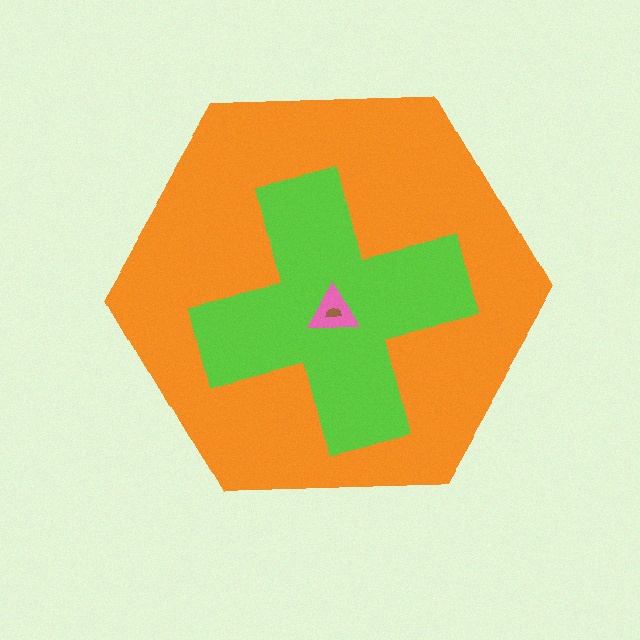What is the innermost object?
The brown semicircle.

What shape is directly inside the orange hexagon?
The lime cross.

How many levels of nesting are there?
4.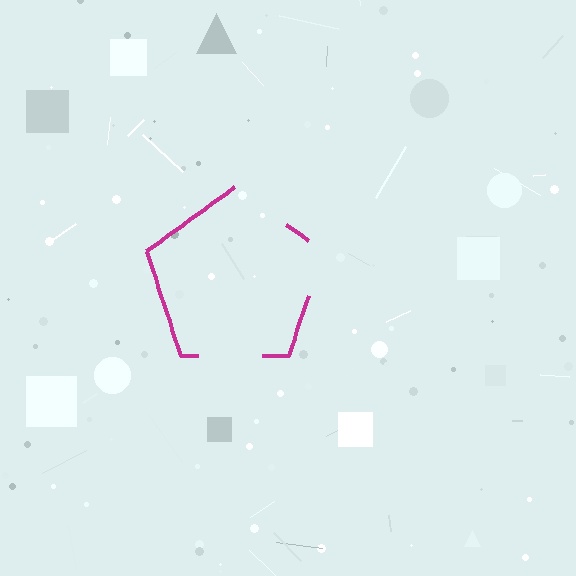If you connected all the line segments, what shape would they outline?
They would outline a pentagon.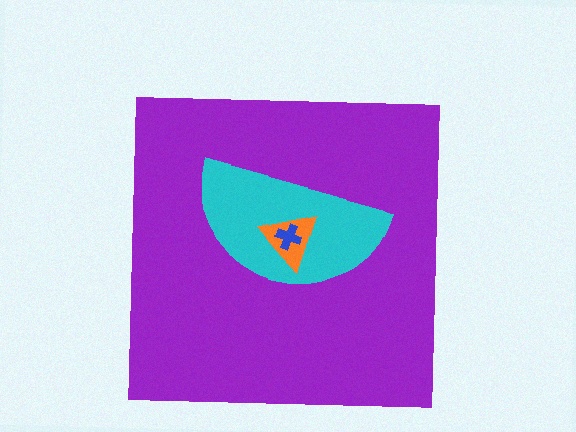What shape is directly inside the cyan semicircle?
The orange triangle.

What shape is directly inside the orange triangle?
The blue cross.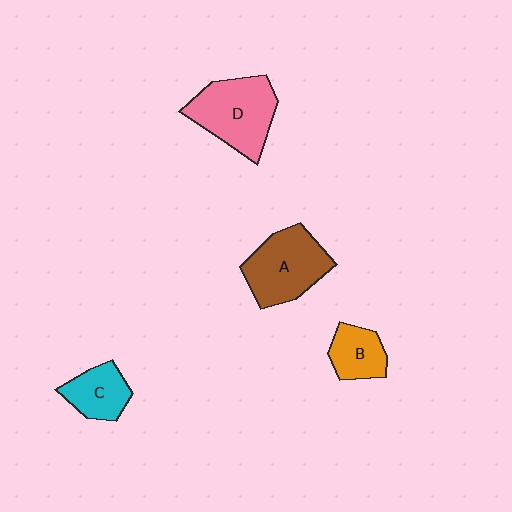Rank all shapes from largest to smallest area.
From largest to smallest: D (pink), A (brown), C (cyan), B (orange).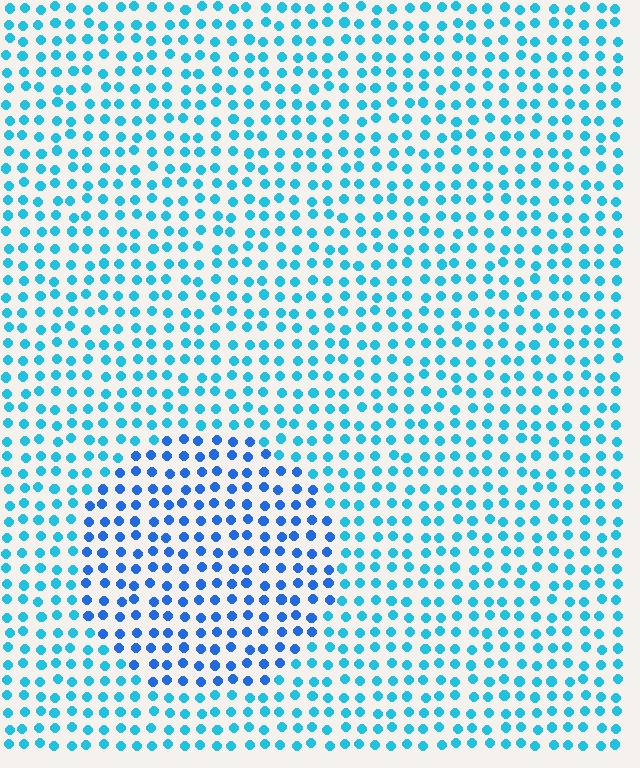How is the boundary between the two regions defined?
The boundary is defined purely by a slight shift in hue (about 28 degrees). Spacing, size, and orientation are identical on both sides.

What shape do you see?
I see a circle.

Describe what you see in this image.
The image is filled with small cyan elements in a uniform arrangement. A circle-shaped region is visible where the elements are tinted to a slightly different hue, forming a subtle color boundary.